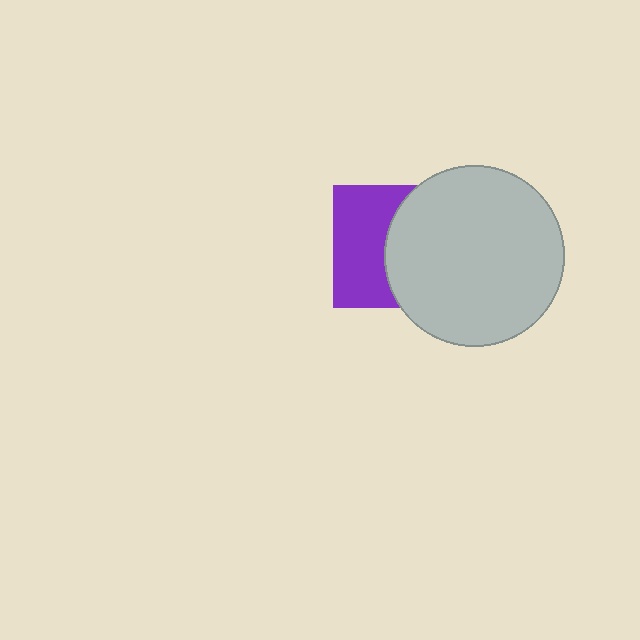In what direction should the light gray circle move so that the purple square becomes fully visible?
The light gray circle should move right. That is the shortest direction to clear the overlap and leave the purple square fully visible.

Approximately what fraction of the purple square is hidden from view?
Roughly 52% of the purple square is hidden behind the light gray circle.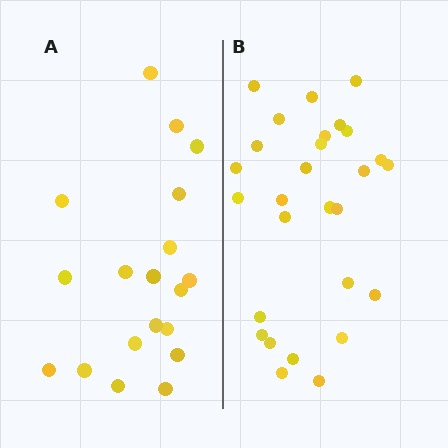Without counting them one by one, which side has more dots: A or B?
Region B (the right region) has more dots.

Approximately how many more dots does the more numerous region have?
Region B has roughly 8 or so more dots than region A.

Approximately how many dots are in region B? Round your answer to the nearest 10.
About 30 dots. (The exact count is 28, which rounds to 30.)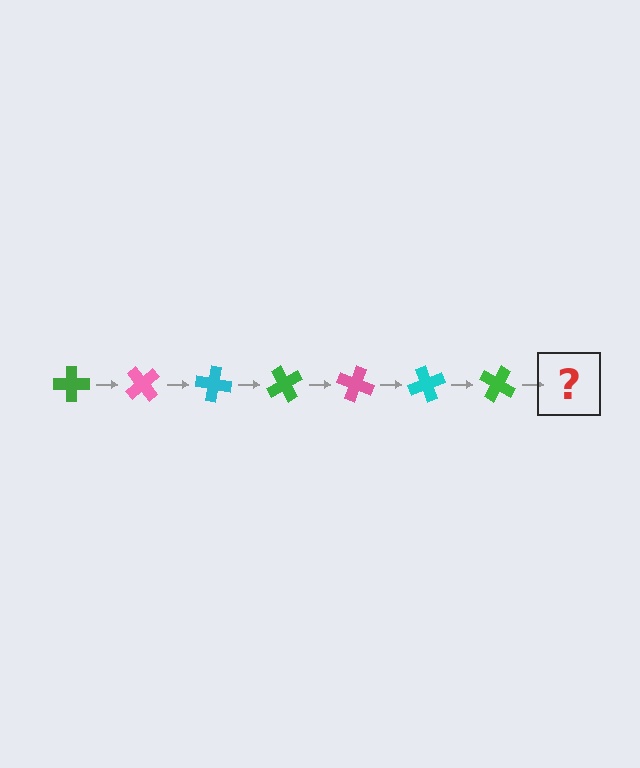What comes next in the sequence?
The next element should be a pink cross, rotated 350 degrees from the start.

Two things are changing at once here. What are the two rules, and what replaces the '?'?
The two rules are that it rotates 50 degrees each step and the color cycles through green, pink, and cyan. The '?' should be a pink cross, rotated 350 degrees from the start.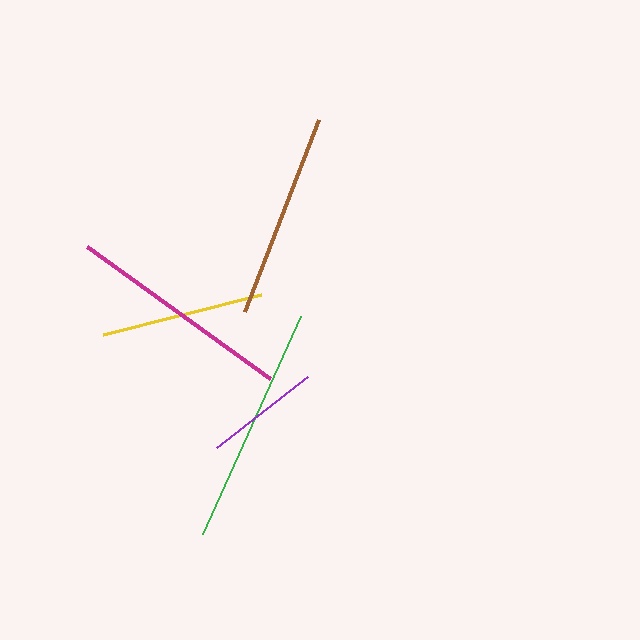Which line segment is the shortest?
The purple line is the shortest at approximately 115 pixels.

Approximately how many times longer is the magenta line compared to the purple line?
The magenta line is approximately 2.0 times the length of the purple line.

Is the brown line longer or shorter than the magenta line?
The magenta line is longer than the brown line.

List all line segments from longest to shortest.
From longest to shortest: green, magenta, brown, yellow, purple.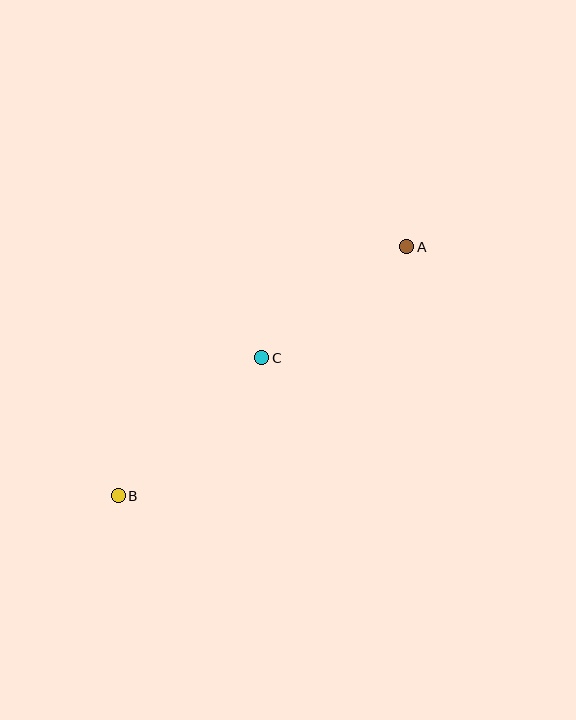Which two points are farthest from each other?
Points A and B are farthest from each other.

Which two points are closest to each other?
Points A and C are closest to each other.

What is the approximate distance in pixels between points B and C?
The distance between B and C is approximately 199 pixels.